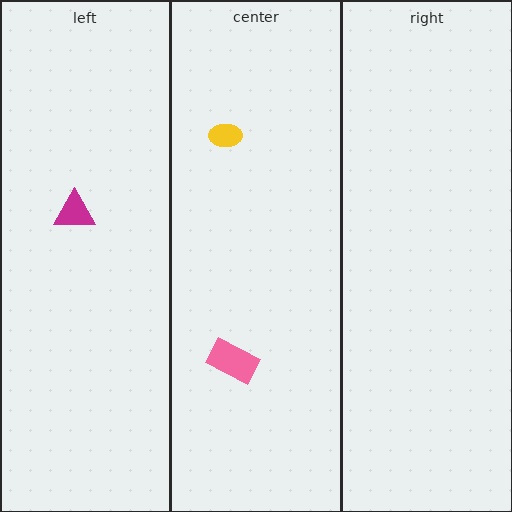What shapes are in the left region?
The magenta triangle.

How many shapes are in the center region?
2.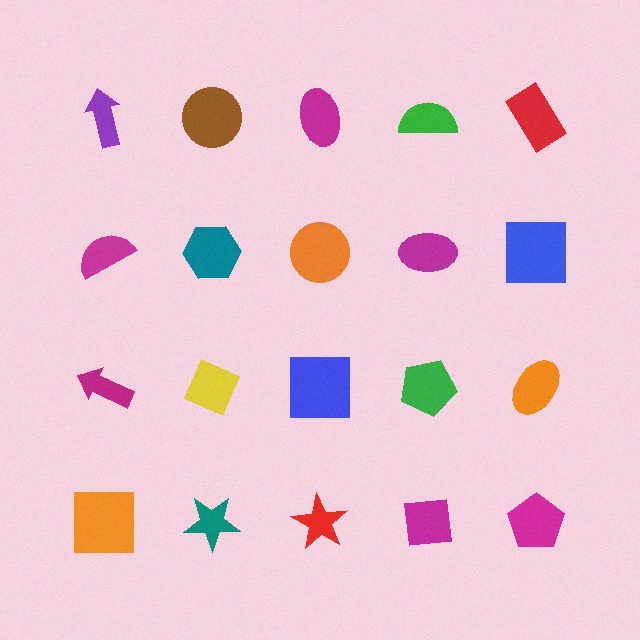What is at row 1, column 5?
A red rectangle.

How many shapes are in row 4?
5 shapes.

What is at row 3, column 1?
A magenta arrow.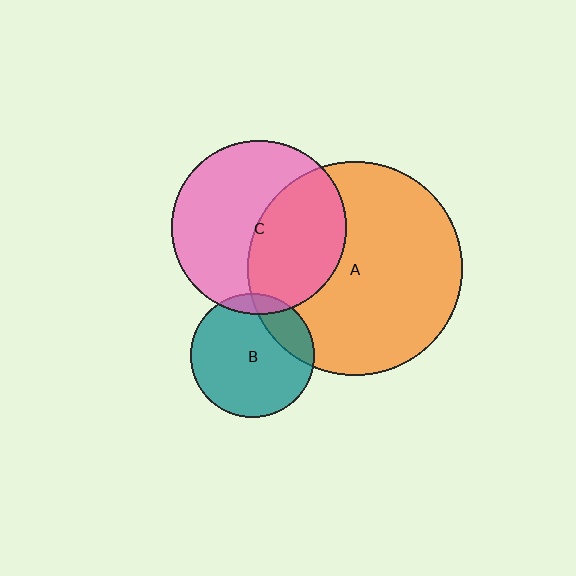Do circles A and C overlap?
Yes.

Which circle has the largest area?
Circle A (orange).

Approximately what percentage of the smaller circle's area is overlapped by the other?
Approximately 45%.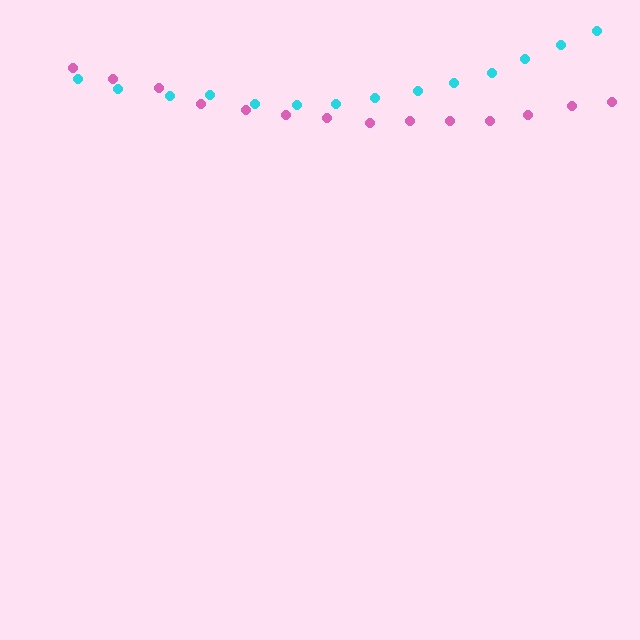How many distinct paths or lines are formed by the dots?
There are 2 distinct paths.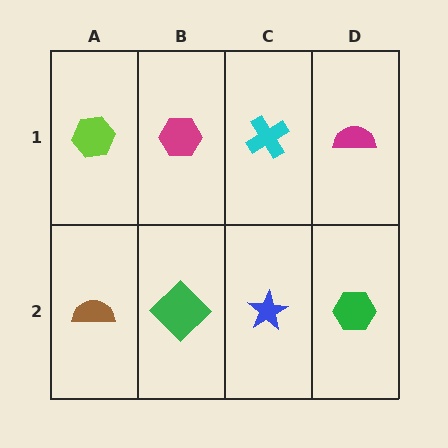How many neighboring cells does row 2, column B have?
3.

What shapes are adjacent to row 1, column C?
A blue star (row 2, column C), a magenta hexagon (row 1, column B), a magenta semicircle (row 1, column D).